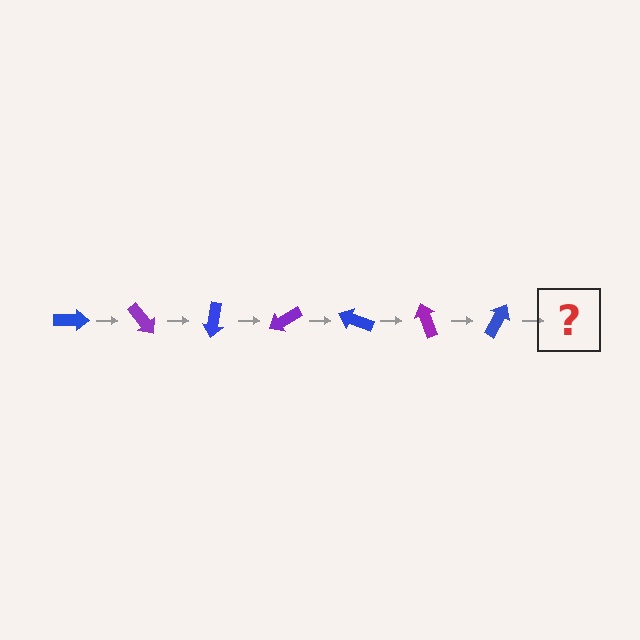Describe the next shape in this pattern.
It should be a purple arrow, rotated 350 degrees from the start.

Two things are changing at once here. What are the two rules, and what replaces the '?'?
The two rules are that it rotates 50 degrees each step and the color cycles through blue and purple. The '?' should be a purple arrow, rotated 350 degrees from the start.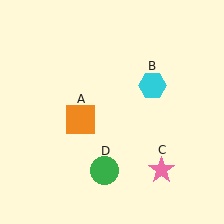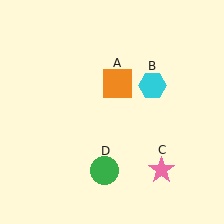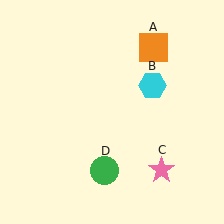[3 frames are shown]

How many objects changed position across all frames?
1 object changed position: orange square (object A).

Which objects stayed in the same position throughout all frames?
Cyan hexagon (object B) and pink star (object C) and green circle (object D) remained stationary.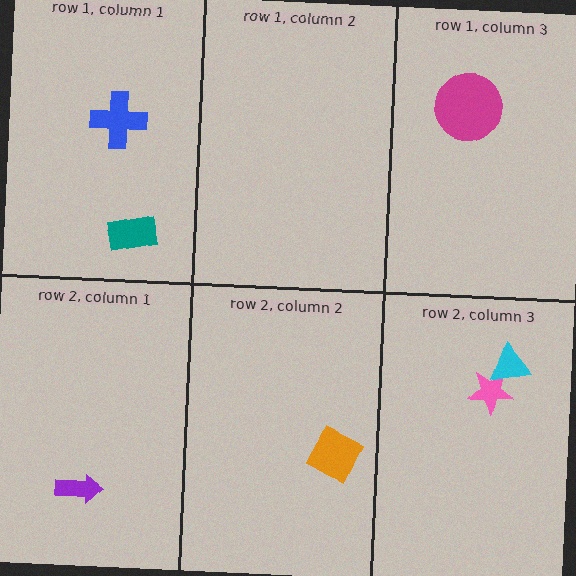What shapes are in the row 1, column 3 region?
The magenta circle.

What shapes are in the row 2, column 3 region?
The pink star, the cyan triangle.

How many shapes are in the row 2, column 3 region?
2.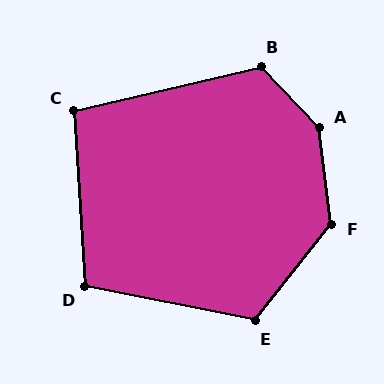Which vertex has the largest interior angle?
A, at approximately 143 degrees.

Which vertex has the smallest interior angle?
C, at approximately 100 degrees.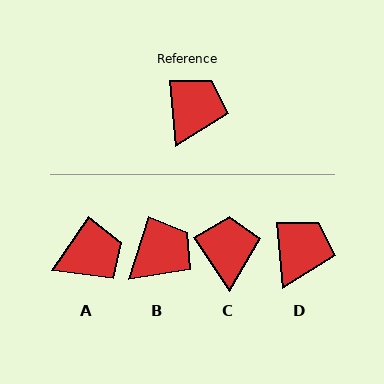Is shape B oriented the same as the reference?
No, it is off by about 23 degrees.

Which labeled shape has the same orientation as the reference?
D.